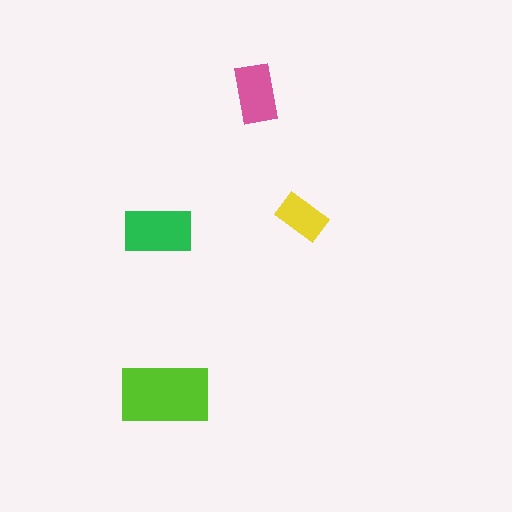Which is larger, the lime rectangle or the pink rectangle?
The lime one.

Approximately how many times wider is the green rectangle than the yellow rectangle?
About 1.5 times wider.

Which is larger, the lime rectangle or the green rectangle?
The lime one.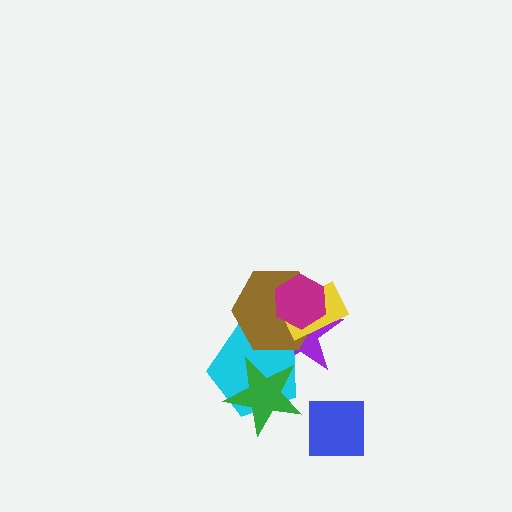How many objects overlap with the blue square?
0 objects overlap with the blue square.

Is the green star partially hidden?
No, no other shape covers it.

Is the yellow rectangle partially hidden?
Yes, it is partially covered by another shape.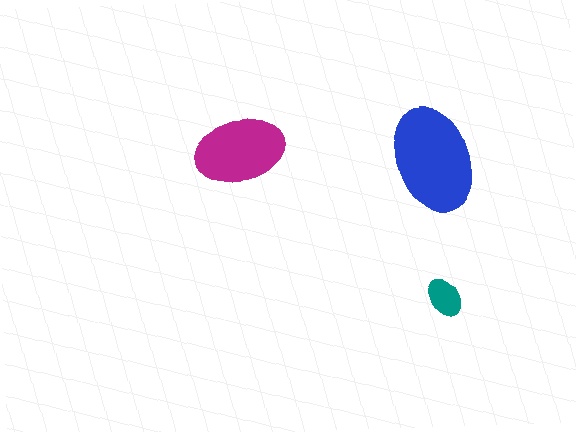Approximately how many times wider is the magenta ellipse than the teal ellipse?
About 2 times wider.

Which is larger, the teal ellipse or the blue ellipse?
The blue one.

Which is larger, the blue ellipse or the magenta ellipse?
The blue one.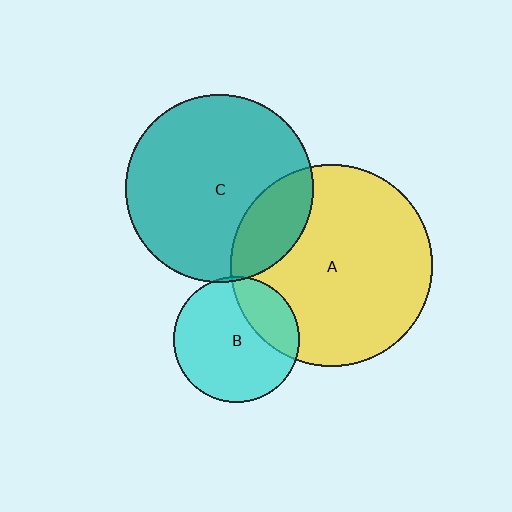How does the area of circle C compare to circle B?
Approximately 2.2 times.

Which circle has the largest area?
Circle A (yellow).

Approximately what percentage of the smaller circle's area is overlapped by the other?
Approximately 5%.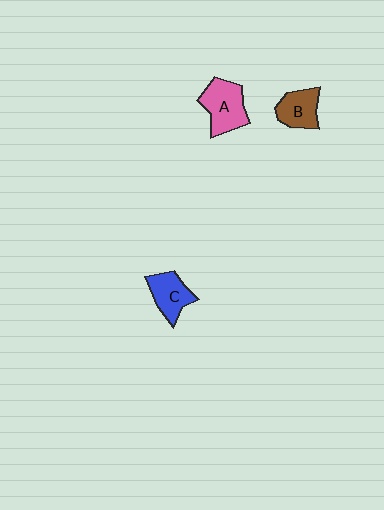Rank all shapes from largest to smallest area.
From largest to smallest: A (pink), C (blue), B (brown).